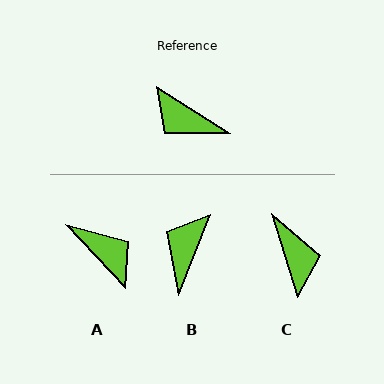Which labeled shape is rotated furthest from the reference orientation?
A, about 165 degrees away.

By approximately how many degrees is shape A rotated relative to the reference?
Approximately 165 degrees counter-clockwise.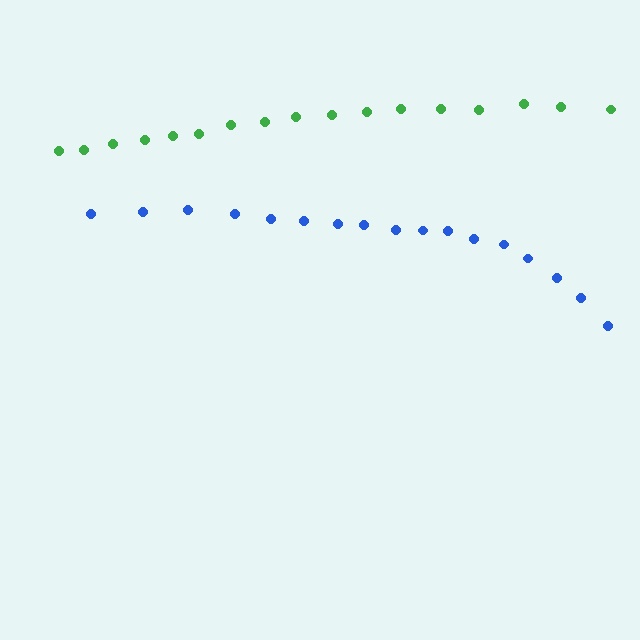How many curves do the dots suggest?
There are 2 distinct paths.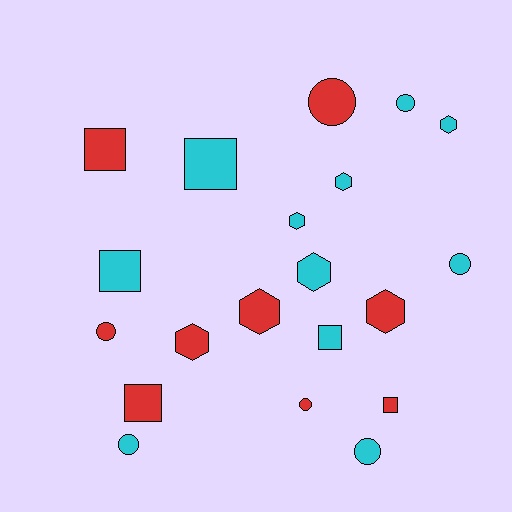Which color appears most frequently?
Cyan, with 11 objects.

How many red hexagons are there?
There are 3 red hexagons.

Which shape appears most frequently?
Hexagon, with 7 objects.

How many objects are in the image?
There are 20 objects.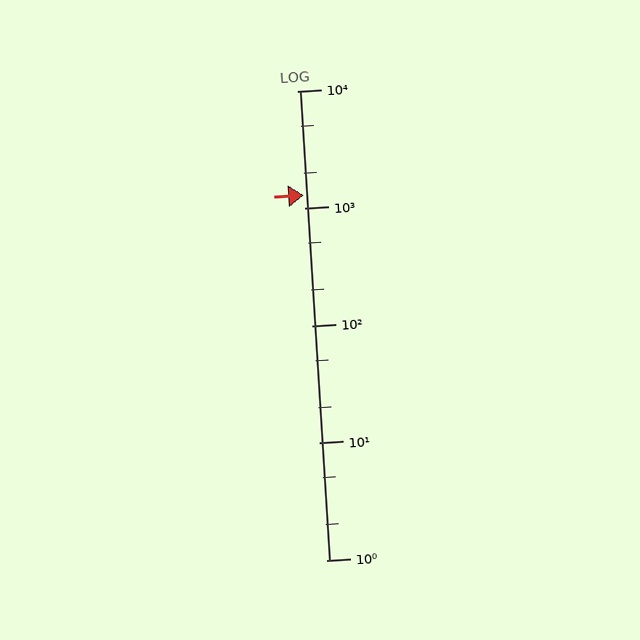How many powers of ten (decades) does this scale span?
The scale spans 4 decades, from 1 to 10000.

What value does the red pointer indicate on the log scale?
The pointer indicates approximately 1300.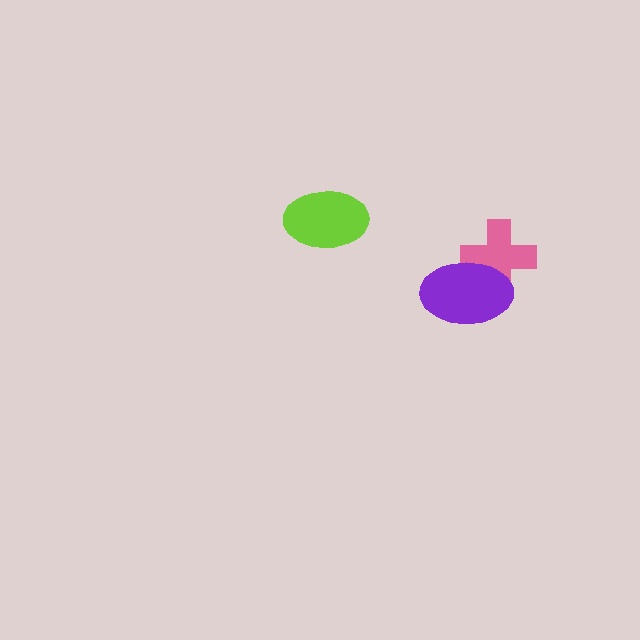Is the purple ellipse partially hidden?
No, no other shape covers it.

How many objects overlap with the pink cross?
1 object overlaps with the pink cross.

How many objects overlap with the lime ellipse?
0 objects overlap with the lime ellipse.